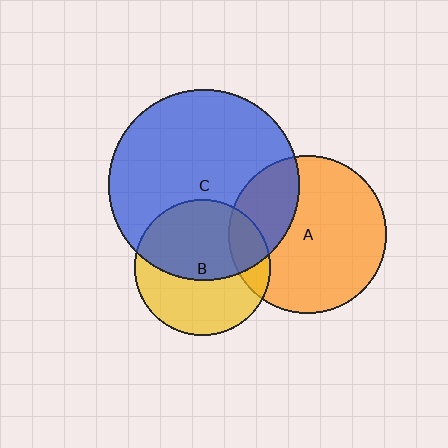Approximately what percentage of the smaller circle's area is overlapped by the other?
Approximately 55%.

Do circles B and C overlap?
Yes.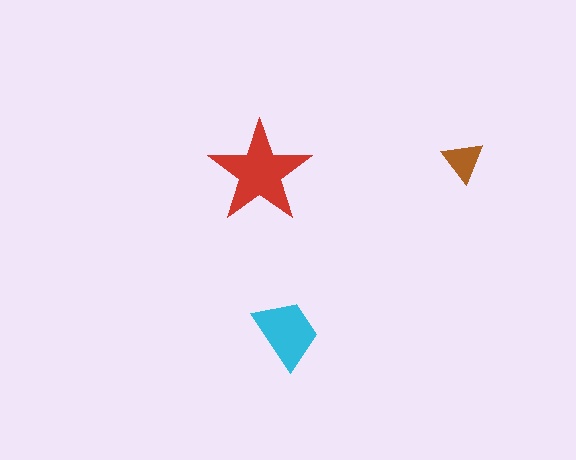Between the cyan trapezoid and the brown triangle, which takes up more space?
The cyan trapezoid.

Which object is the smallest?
The brown triangle.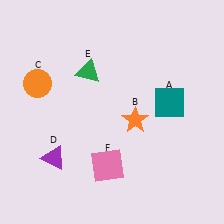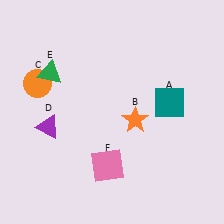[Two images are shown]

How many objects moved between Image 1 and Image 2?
2 objects moved between the two images.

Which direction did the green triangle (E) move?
The green triangle (E) moved left.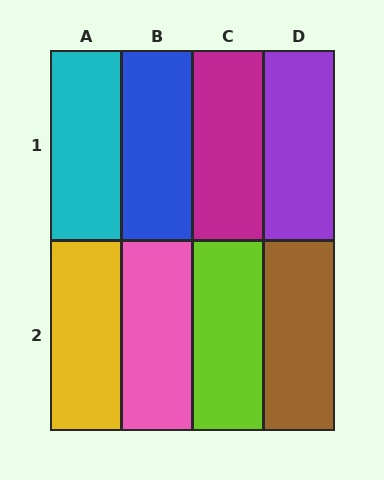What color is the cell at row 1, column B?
Blue.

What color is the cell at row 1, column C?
Magenta.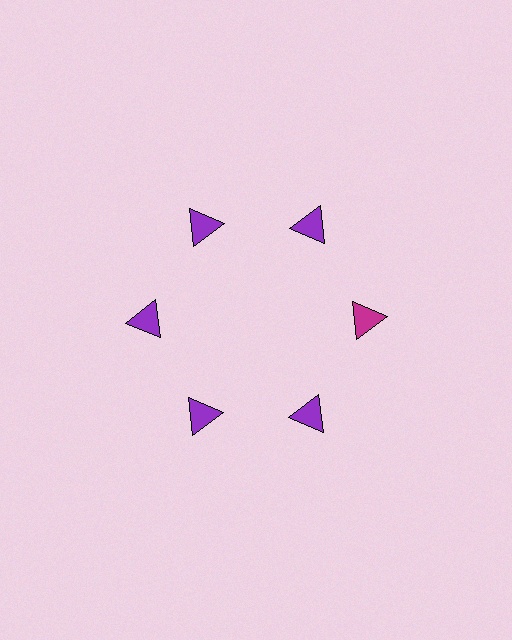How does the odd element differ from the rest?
It has a different color: magenta instead of purple.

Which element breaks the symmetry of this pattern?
The magenta triangle at roughly the 3 o'clock position breaks the symmetry. All other shapes are purple triangles.